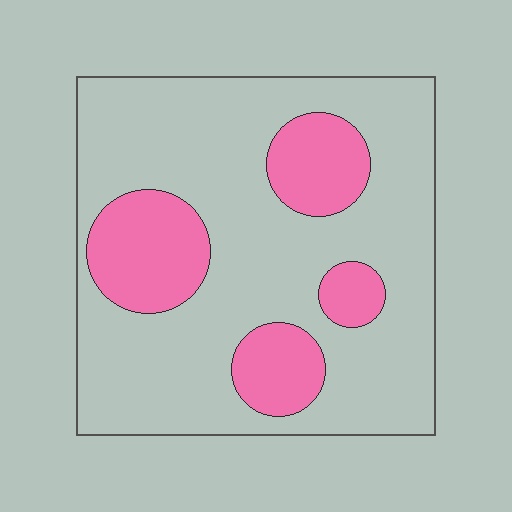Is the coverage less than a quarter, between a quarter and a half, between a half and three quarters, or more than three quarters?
Less than a quarter.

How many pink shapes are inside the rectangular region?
4.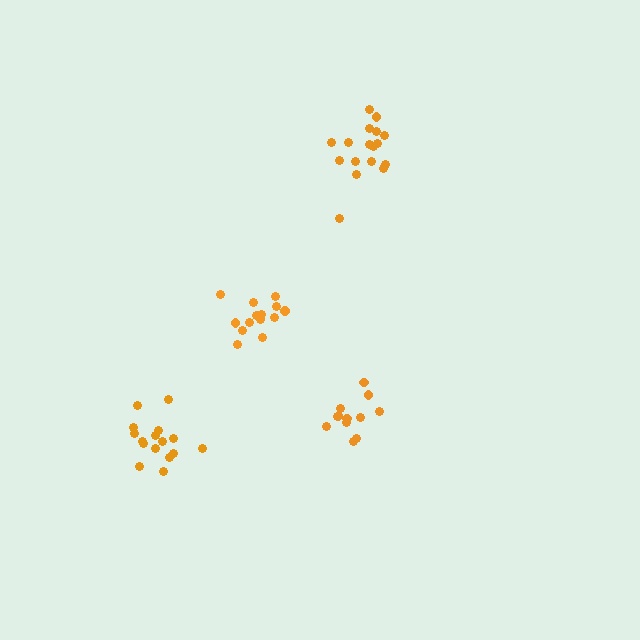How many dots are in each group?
Group 1: 12 dots, Group 2: 17 dots, Group 3: 14 dots, Group 4: 16 dots (59 total).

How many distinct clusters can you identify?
There are 4 distinct clusters.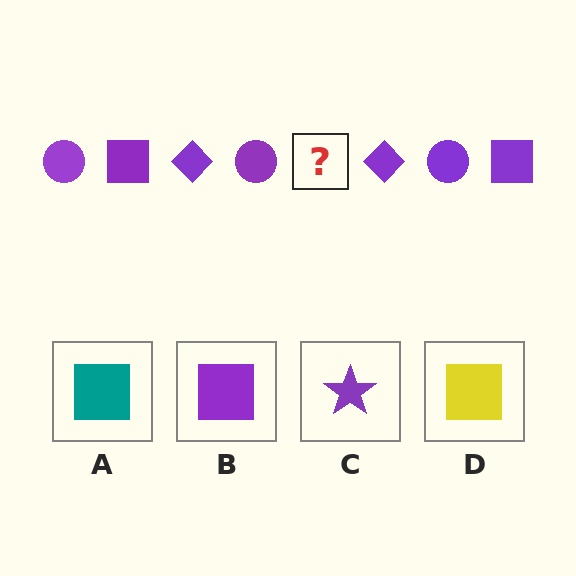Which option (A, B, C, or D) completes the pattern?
B.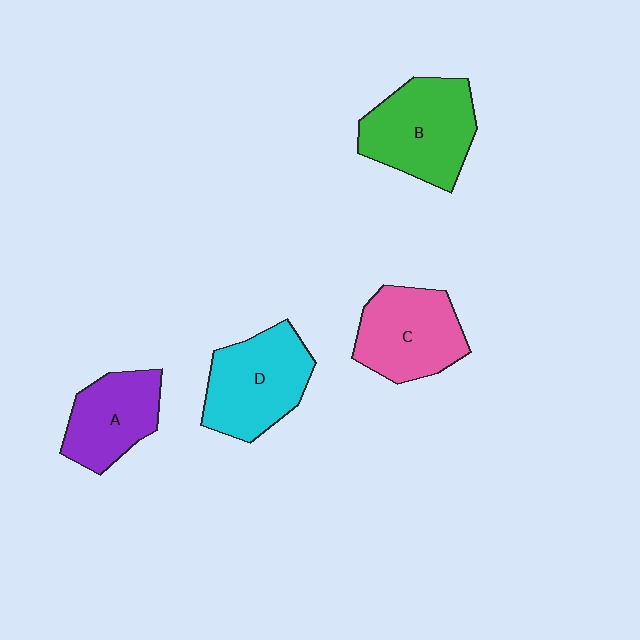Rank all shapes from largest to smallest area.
From largest to smallest: B (green), D (cyan), C (pink), A (purple).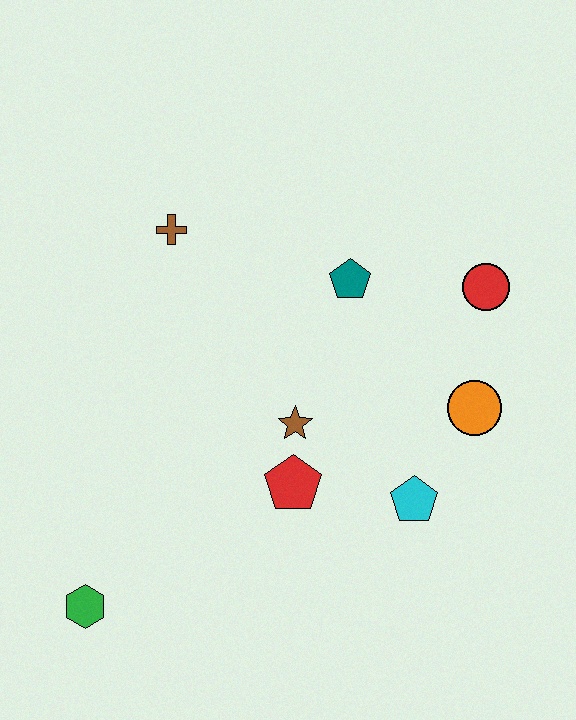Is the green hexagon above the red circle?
No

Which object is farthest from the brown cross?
The green hexagon is farthest from the brown cross.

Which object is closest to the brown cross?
The teal pentagon is closest to the brown cross.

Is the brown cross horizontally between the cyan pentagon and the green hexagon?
Yes